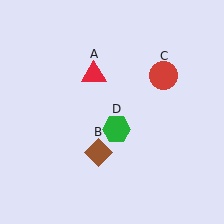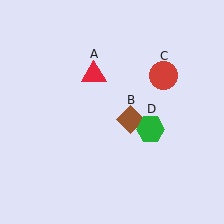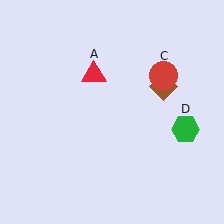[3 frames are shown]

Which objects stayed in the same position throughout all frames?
Red triangle (object A) and red circle (object C) remained stationary.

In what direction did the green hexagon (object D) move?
The green hexagon (object D) moved right.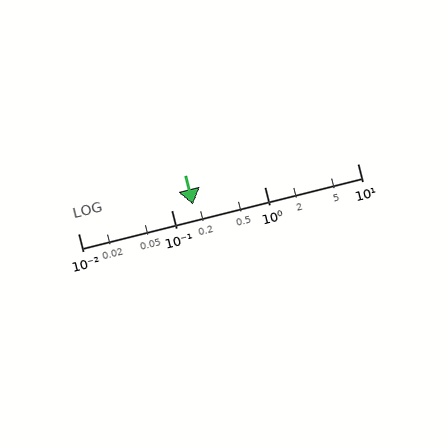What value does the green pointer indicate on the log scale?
The pointer indicates approximately 0.17.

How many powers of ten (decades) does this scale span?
The scale spans 3 decades, from 0.01 to 10.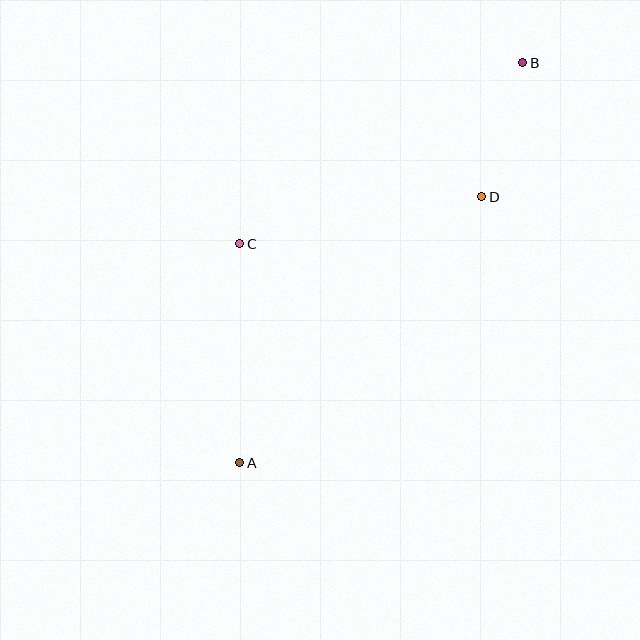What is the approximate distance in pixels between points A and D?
The distance between A and D is approximately 359 pixels.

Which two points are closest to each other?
Points B and D are closest to each other.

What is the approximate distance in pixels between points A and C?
The distance between A and C is approximately 219 pixels.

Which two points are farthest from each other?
Points A and B are farthest from each other.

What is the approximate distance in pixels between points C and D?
The distance between C and D is approximately 246 pixels.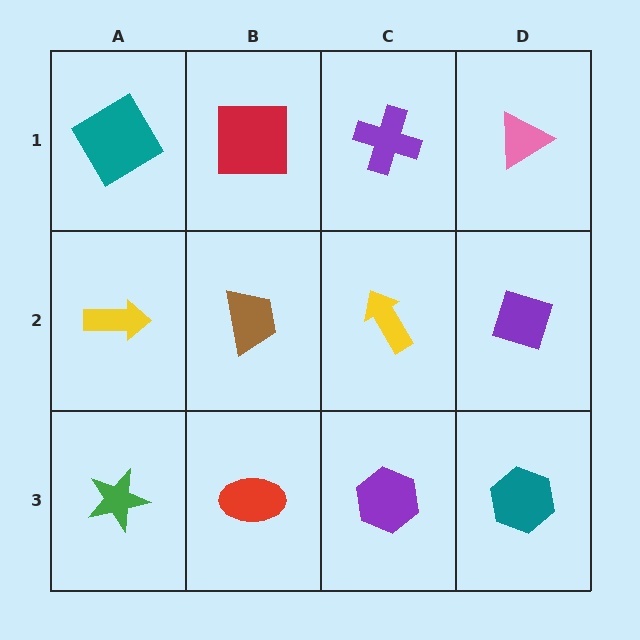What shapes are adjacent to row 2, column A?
A teal diamond (row 1, column A), a green star (row 3, column A), a brown trapezoid (row 2, column B).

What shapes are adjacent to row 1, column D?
A purple diamond (row 2, column D), a purple cross (row 1, column C).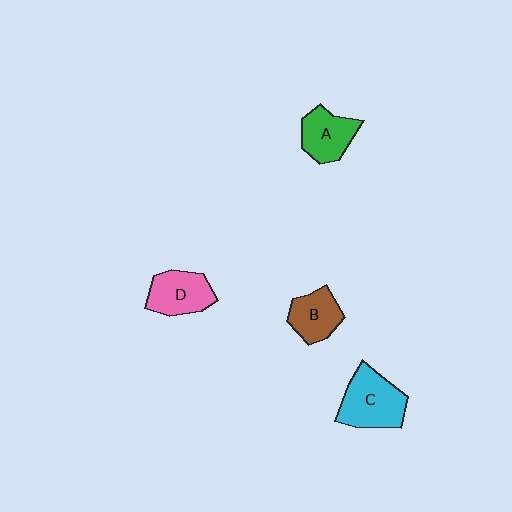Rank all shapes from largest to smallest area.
From largest to smallest: C (cyan), D (pink), A (green), B (brown).